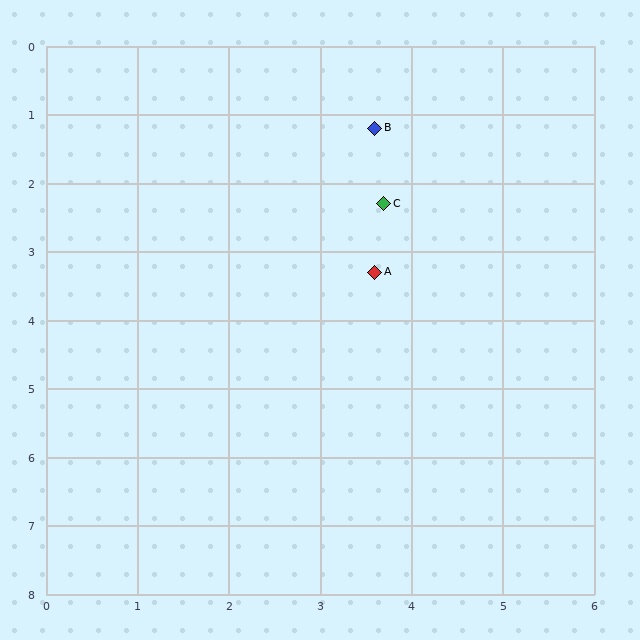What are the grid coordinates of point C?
Point C is at approximately (3.7, 2.3).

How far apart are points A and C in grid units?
Points A and C are about 1.0 grid units apart.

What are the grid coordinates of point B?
Point B is at approximately (3.6, 1.2).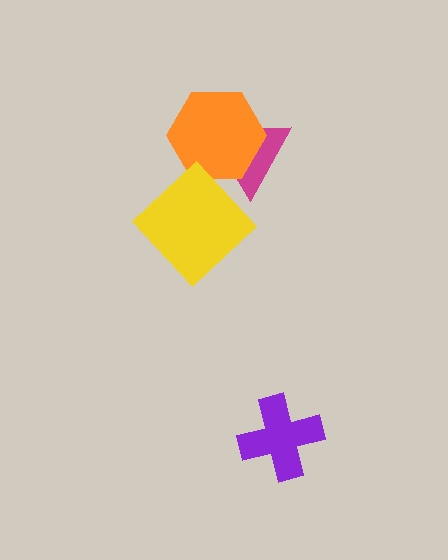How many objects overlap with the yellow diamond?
0 objects overlap with the yellow diamond.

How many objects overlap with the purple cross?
0 objects overlap with the purple cross.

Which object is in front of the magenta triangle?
The orange hexagon is in front of the magenta triangle.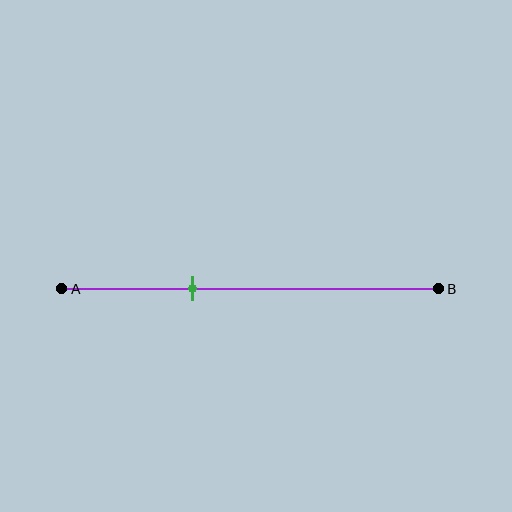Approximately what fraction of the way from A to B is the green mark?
The green mark is approximately 35% of the way from A to B.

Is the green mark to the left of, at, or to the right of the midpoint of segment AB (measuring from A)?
The green mark is to the left of the midpoint of segment AB.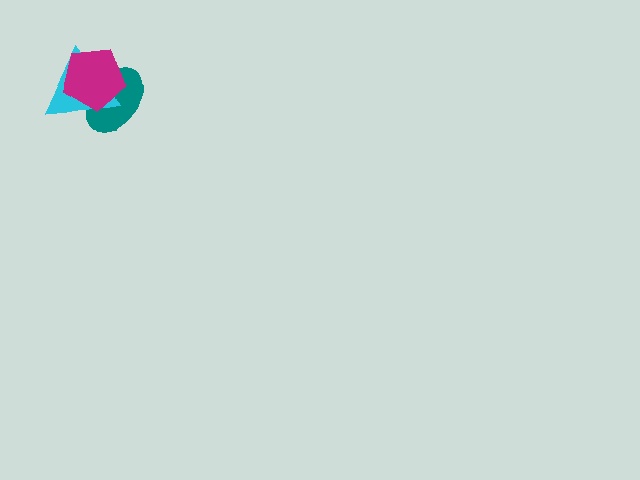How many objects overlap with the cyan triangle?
2 objects overlap with the cyan triangle.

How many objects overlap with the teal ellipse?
2 objects overlap with the teal ellipse.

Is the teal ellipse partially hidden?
Yes, it is partially covered by another shape.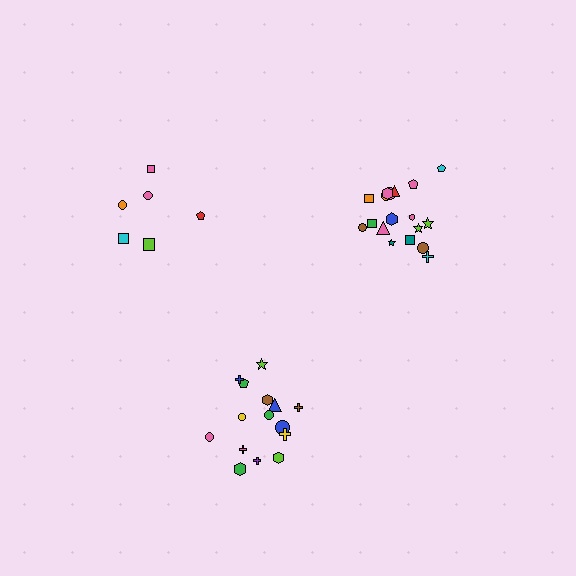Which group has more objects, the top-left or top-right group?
The top-right group.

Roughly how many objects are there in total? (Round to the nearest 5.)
Roughly 40 objects in total.